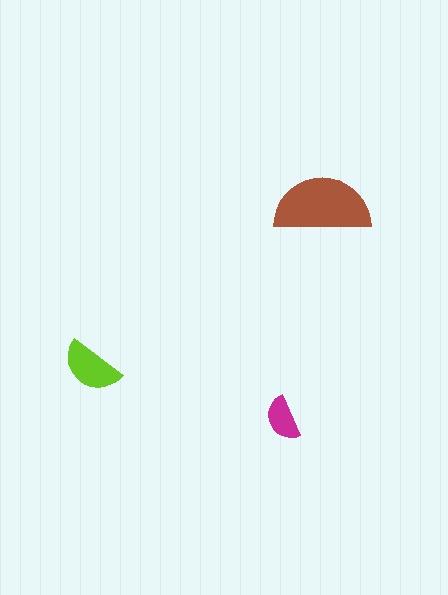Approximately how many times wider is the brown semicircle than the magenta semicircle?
About 2 times wider.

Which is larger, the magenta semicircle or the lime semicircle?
The lime one.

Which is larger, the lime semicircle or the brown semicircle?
The brown one.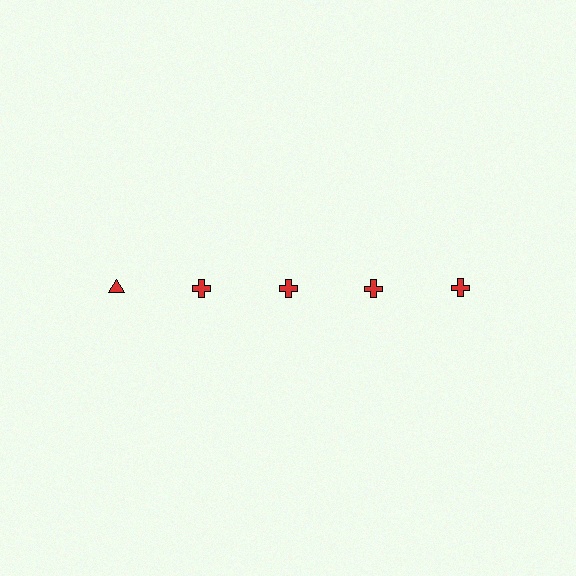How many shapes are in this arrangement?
There are 5 shapes arranged in a grid pattern.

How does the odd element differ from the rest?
It has a different shape: triangle instead of cross.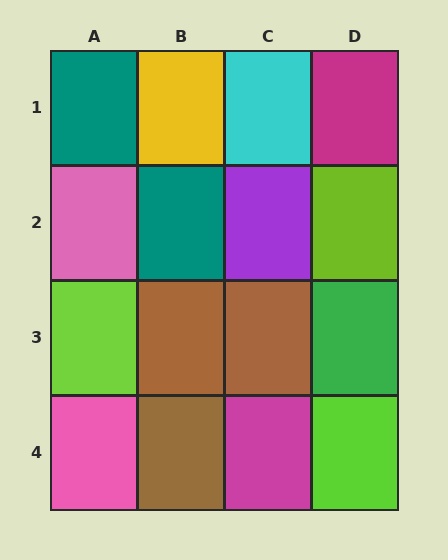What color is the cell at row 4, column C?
Magenta.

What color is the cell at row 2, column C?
Purple.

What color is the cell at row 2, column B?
Teal.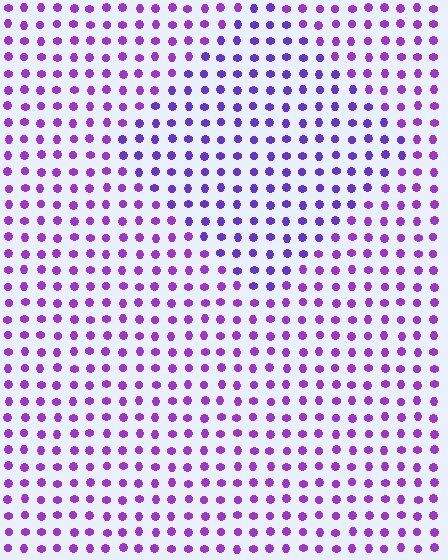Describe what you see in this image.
The image is filled with small purple elements in a uniform arrangement. A diamond-shaped region is visible where the elements are tinted to a slightly different hue, forming a subtle color boundary.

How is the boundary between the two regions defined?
The boundary is defined purely by a slight shift in hue (about 23 degrees). Spacing, size, and orientation are identical on both sides.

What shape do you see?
I see a diamond.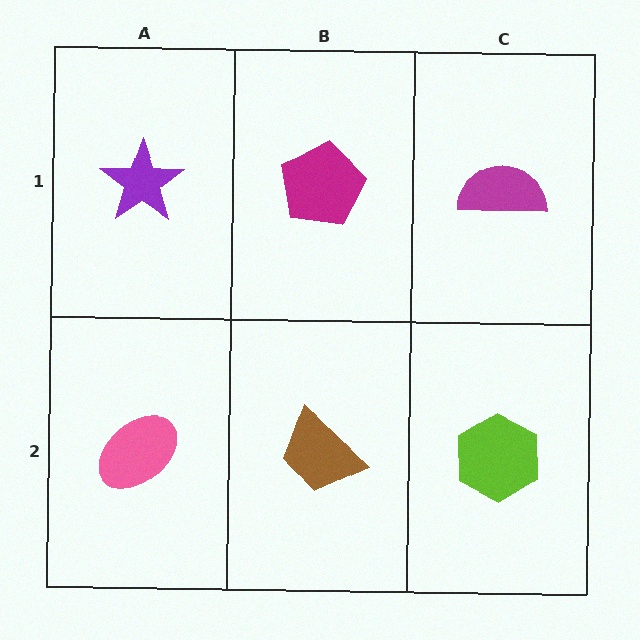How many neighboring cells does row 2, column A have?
2.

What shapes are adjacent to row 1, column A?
A pink ellipse (row 2, column A), a magenta pentagon (row 1, column B).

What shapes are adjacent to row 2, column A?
A purple star (row 1, column A), a brown trapezoid (row 2, column B).